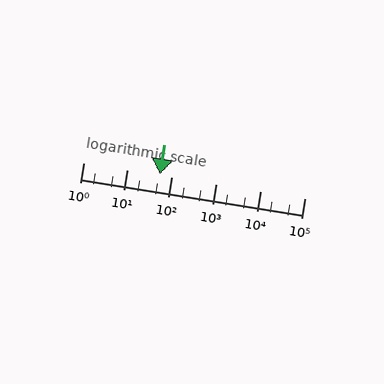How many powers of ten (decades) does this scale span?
The scale spans 5 decades, from 1 to 100000.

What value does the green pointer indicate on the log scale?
The pointer indicates approximately 55.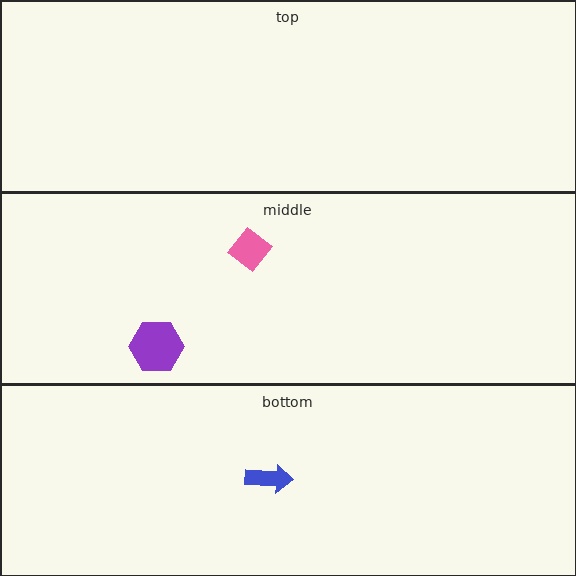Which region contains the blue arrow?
The bottom region.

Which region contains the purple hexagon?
The middle region.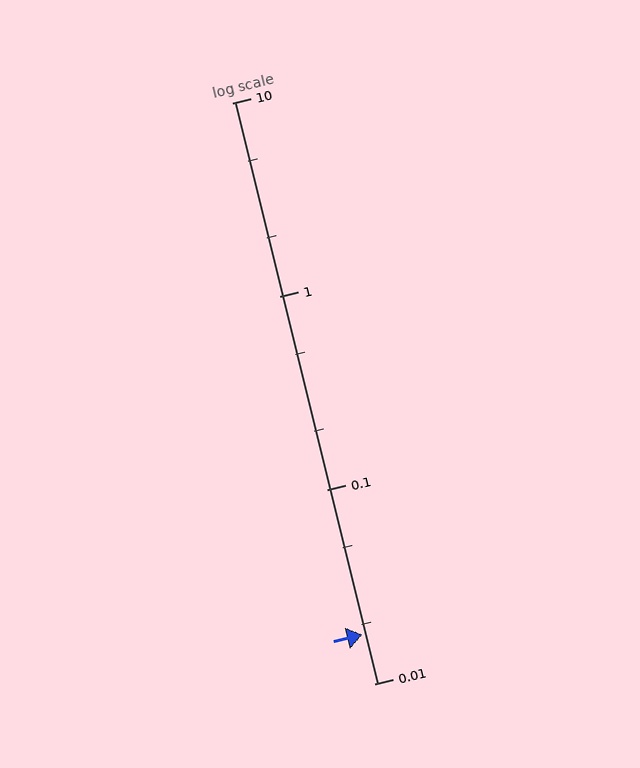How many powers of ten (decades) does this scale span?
The scale spans 3 decades, from 0.01 to 10.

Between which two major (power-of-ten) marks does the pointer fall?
The pointer is between 0.01 and 0.1.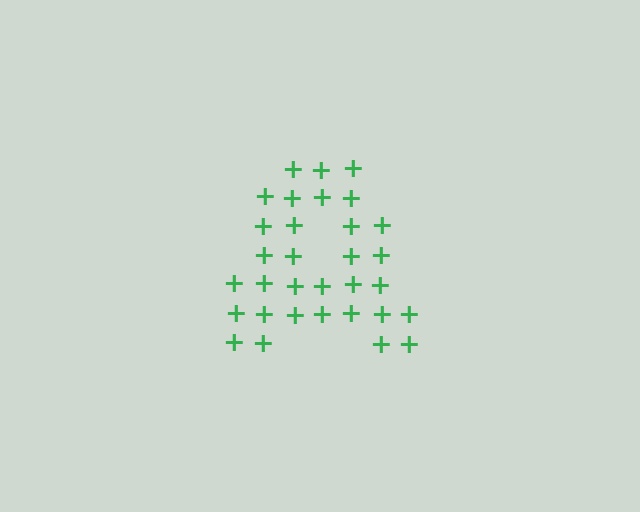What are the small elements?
The small elements are plus signs.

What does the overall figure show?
The overall figure shows the letter A.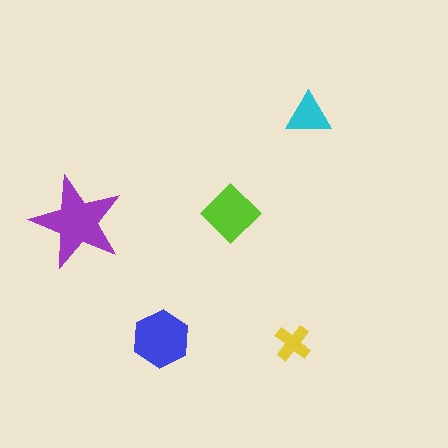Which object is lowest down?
The yellow cross is bottommost.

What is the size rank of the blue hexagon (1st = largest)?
2nd.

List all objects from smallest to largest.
The yellow cross, the cyan triangle, the lime diamond, the blue hexagon, the purple star.